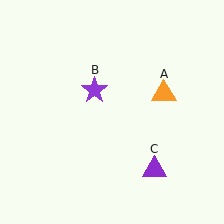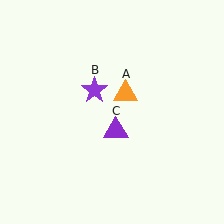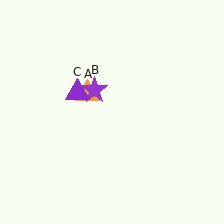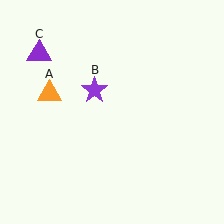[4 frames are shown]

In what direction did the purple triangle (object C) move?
The purple triangle (object C) moved up and to the left.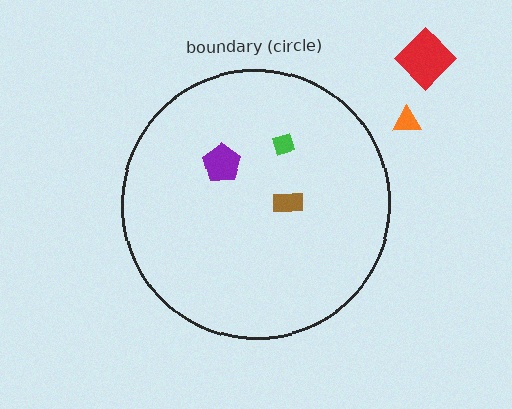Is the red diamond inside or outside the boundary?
Outside.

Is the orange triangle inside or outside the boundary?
Outside.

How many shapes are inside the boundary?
3 inside, 2 outside.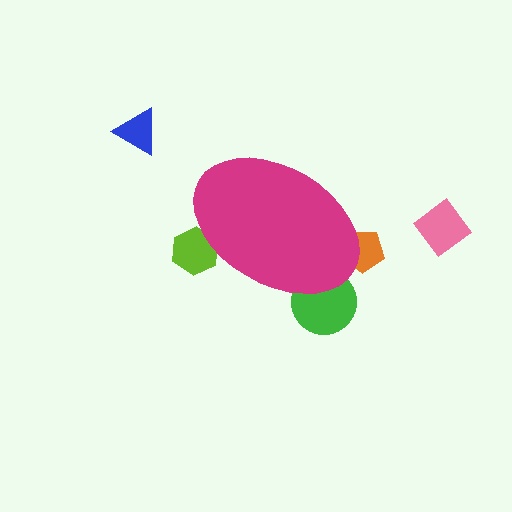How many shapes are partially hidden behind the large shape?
4 shapes are partially hidden.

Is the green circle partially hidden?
Yes, the green circle is partially hidden behind the magenta ellipse.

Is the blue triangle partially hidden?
No, the blue triangle is fully visible.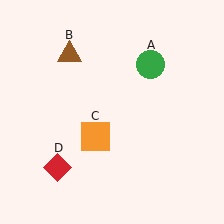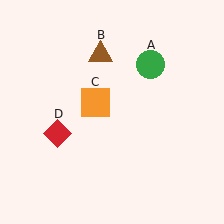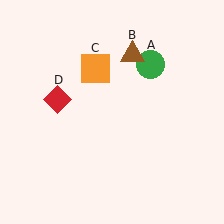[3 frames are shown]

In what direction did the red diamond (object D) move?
The red diamond (object D) moved up.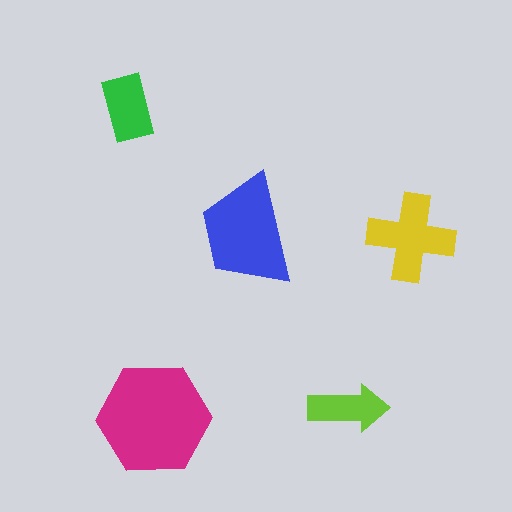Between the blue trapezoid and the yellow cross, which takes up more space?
The blue trapezoid.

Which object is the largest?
The magenta hexagon.